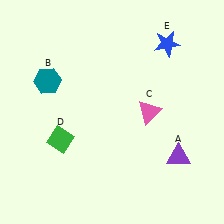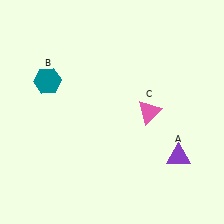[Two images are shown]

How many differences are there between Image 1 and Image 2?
There are 2 differences between the two images.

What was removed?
The blue star (E), the green diamond (D) were removed in Image 2.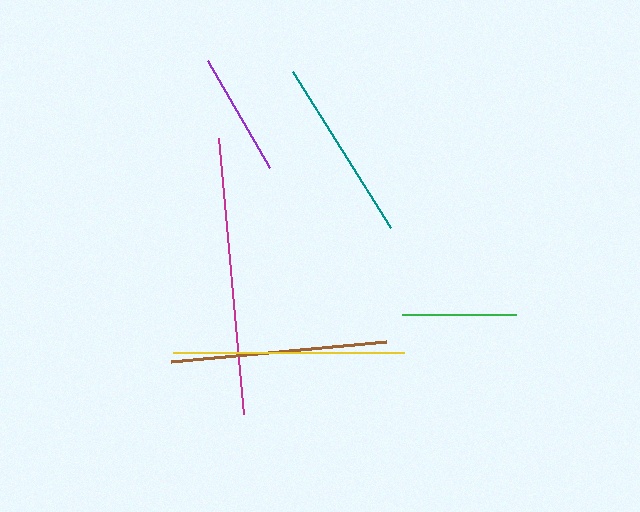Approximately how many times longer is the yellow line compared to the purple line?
The yellow line is approximately 1.9 times the length of the purple line.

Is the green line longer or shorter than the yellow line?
The yellow line is longer than the green line.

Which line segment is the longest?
The magenta line is the longest at approximately 277 pixels.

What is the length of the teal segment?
The teal segment is approximately 184 pixels long.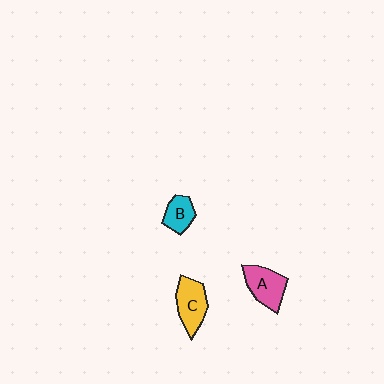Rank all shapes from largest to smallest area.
From largest to smallest: C (yellow), A (pink), B (cyan).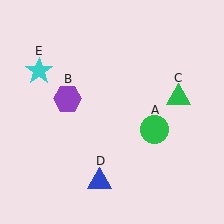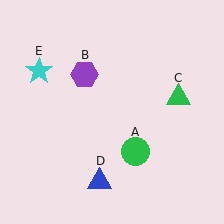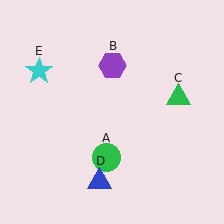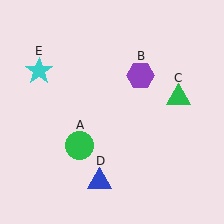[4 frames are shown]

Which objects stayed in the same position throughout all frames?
Green triangle (object C) and blue triangle (object D) and cyan star (object E) remained stationary.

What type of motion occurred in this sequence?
The green circle (object A), purple hexagon (object B) rotated clockwise around the center of the scene.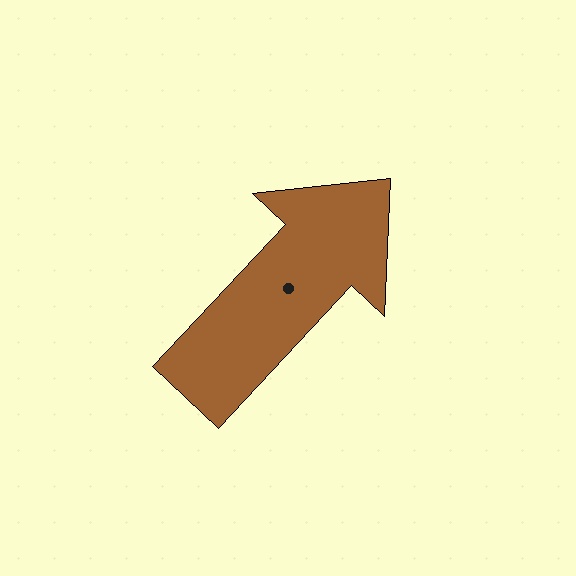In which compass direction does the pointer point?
Northeast.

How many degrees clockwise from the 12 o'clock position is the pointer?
Approximately 43 degrees.